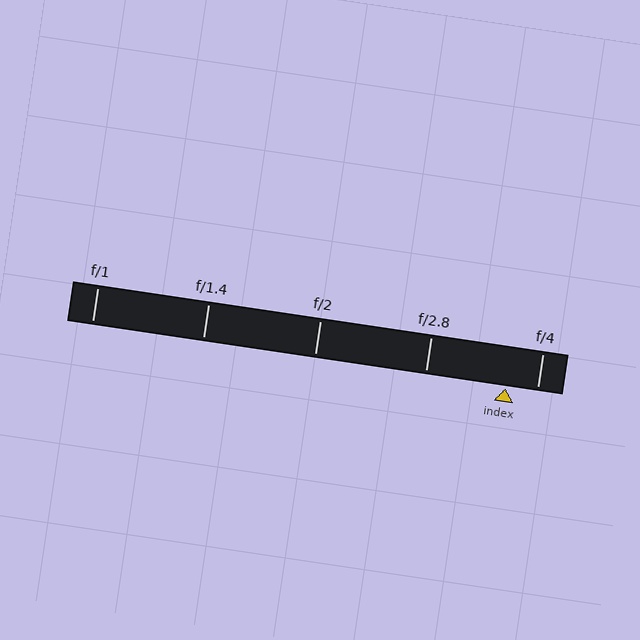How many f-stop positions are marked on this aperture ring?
There are 5 f-stop positions marked.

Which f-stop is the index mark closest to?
The index mark is closest to f/4.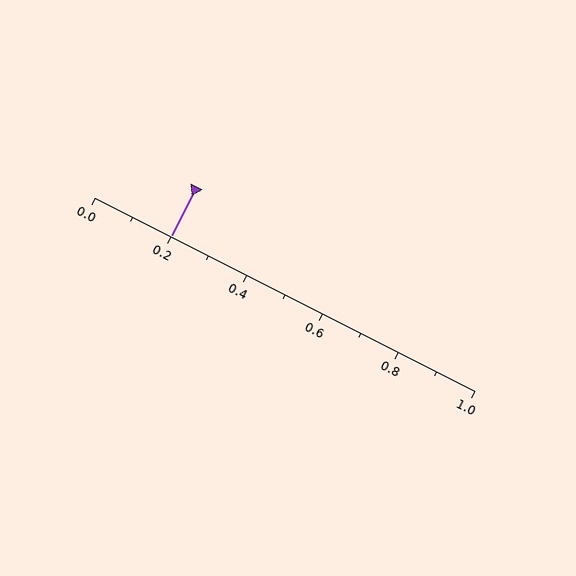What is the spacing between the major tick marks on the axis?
The major ticks are spaced 0.2 apart.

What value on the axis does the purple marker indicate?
The marker indicates approximately 0.2.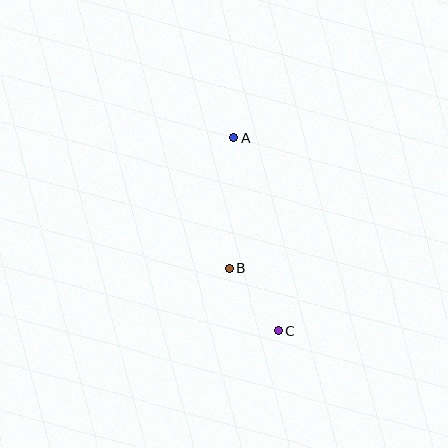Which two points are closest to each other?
Points B and C are closest to each other.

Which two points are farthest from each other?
Points A and C are farthest from each other.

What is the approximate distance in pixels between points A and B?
The distance between A and B is approximately 130 pixels.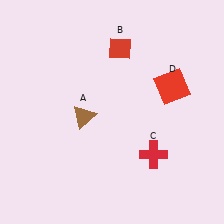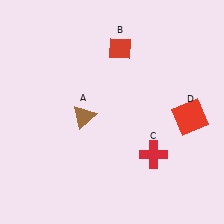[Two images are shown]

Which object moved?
The red square (D) moved down.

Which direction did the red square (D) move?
The red square (D) moved down.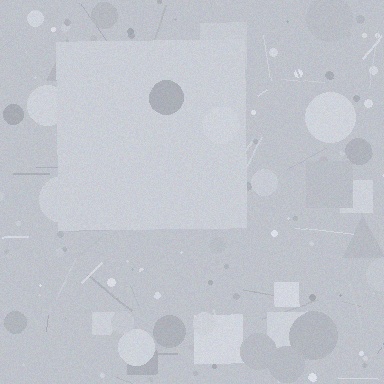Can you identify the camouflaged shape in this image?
The camouflaged shape is a square.